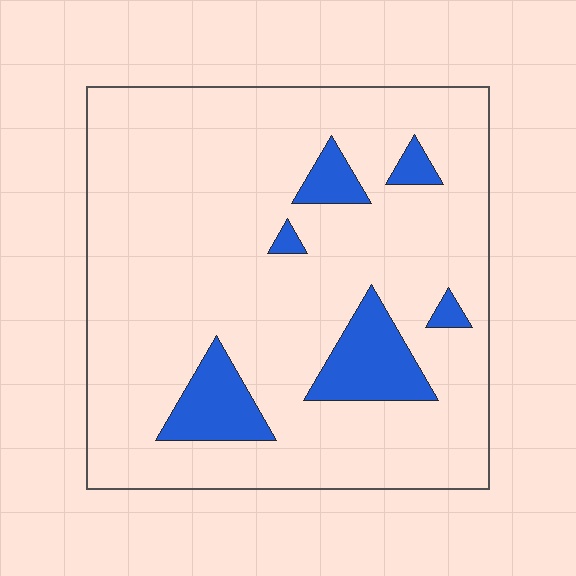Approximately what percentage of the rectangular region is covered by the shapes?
Approximately 15%.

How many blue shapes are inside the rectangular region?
6.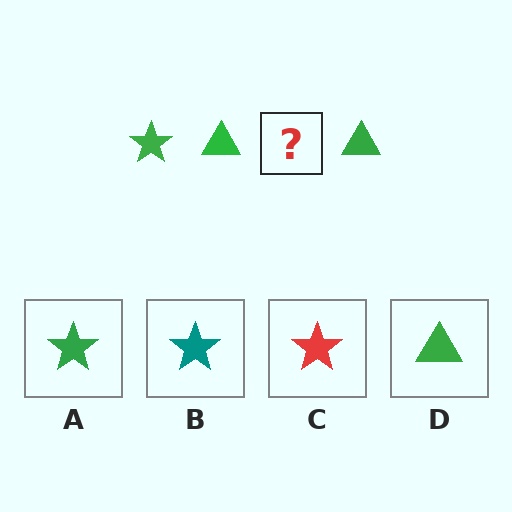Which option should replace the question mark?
Option A.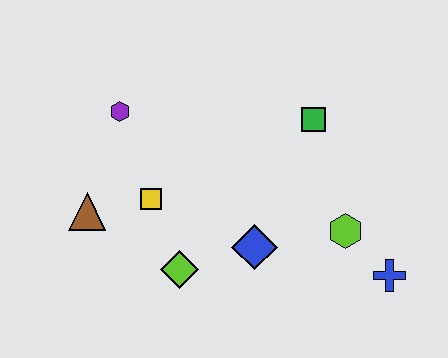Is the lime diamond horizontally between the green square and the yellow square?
Yes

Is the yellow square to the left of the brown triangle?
No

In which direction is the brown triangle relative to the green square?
The brown triangle is to the left of the green square.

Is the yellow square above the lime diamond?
Yes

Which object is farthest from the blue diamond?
The purple hexagon is farthest from the blue diamond.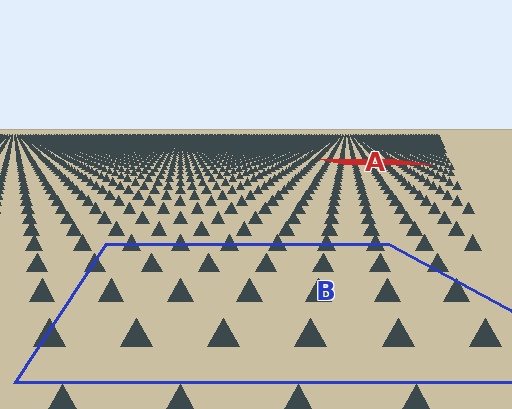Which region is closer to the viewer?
Region B is closer. The texture elements there are larger and more spread out.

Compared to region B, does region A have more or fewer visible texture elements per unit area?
Region A has more texture elements per unit area — they are packed more densely because it is farther away.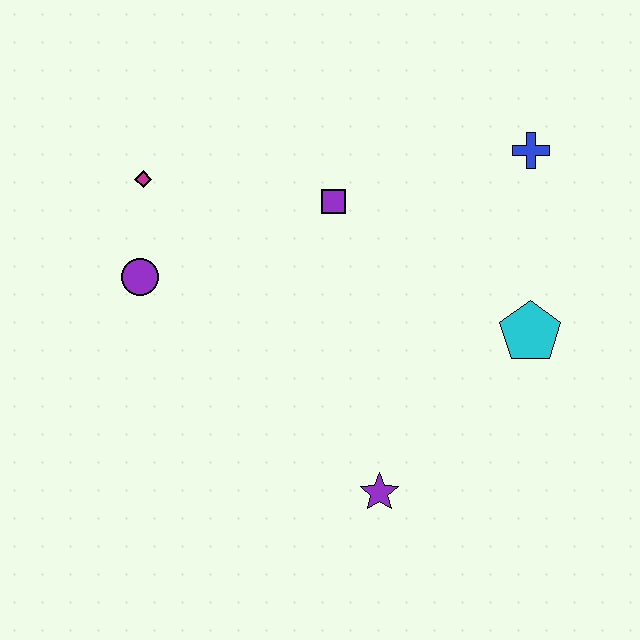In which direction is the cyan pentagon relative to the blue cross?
The cyan pentagon is below the blue cross.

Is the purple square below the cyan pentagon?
No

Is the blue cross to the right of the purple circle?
Yes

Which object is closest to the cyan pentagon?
The blue cross is closest to the cyan pentagon.